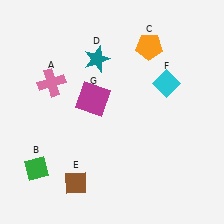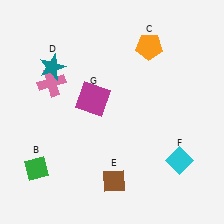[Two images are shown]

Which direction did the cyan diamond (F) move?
The cyan diamond (F) moved down.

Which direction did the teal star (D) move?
The teal star (D) moved left.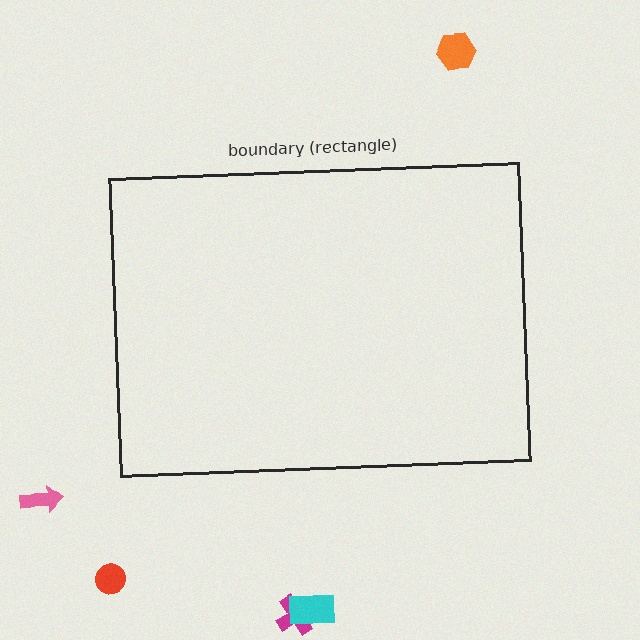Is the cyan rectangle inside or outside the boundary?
Outside.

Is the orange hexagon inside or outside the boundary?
Outside.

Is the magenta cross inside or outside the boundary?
Outside.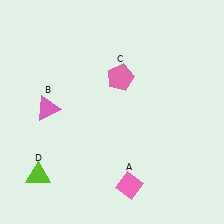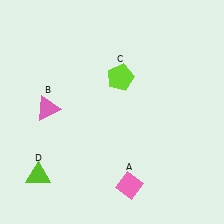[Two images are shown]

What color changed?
The pentagon (C) changed from pink in Image 1 to lime in Image 2.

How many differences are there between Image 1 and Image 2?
There is 1 difference between the two images.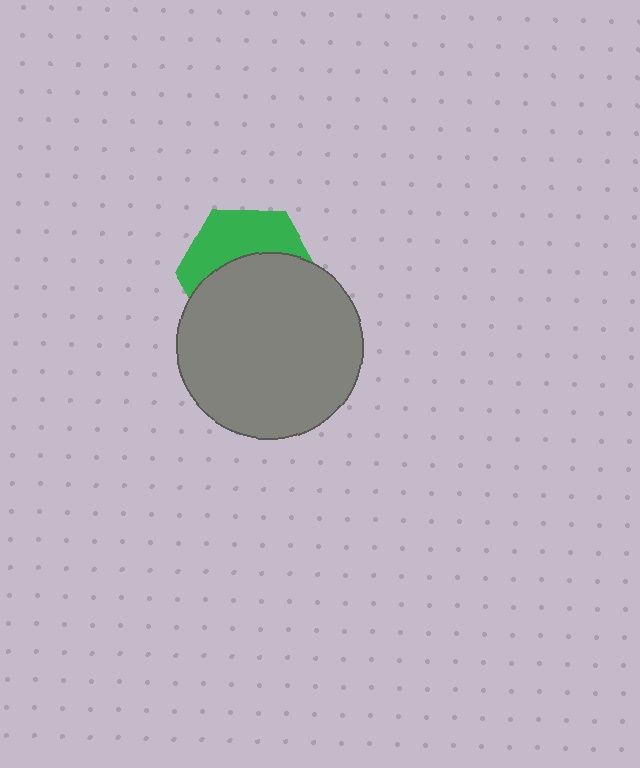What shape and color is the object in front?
The object in front is a gray circle.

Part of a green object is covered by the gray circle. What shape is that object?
It is a hexagon.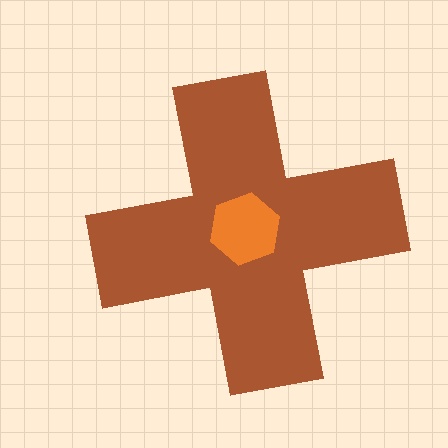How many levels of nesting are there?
2.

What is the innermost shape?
The orange hexagon.